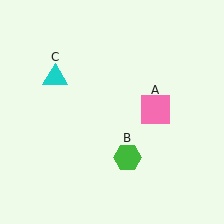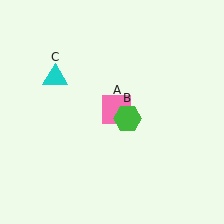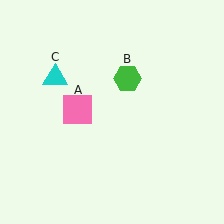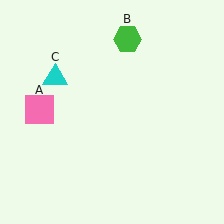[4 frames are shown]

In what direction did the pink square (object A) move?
The pink square (object A) moved left.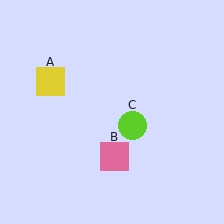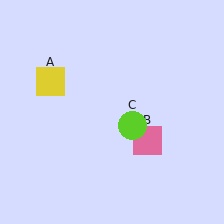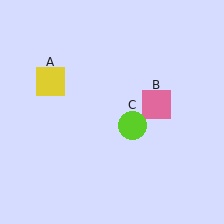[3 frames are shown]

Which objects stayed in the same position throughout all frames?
Yellow square (object A) and lime circle (object C) remained stationary.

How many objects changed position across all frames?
1 object changed position: pink square (object B).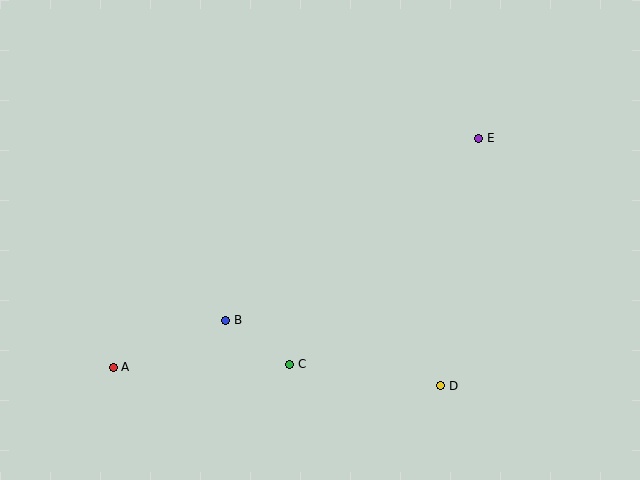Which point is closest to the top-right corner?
Point E is closest to the top-right corner.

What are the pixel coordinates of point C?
Point C is at (290, 364).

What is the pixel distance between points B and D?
The distance between B and D is 225 pixels.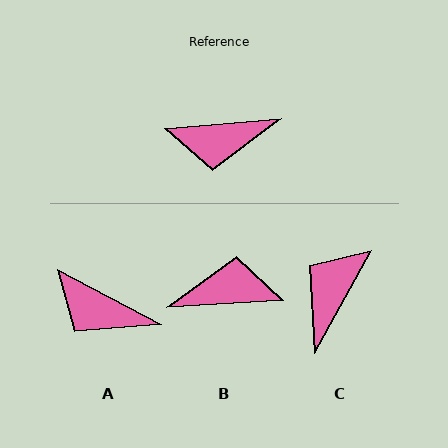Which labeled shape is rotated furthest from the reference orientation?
B, about 179 degrees away.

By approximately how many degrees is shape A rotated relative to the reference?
Approximately 33 degrees clockwise.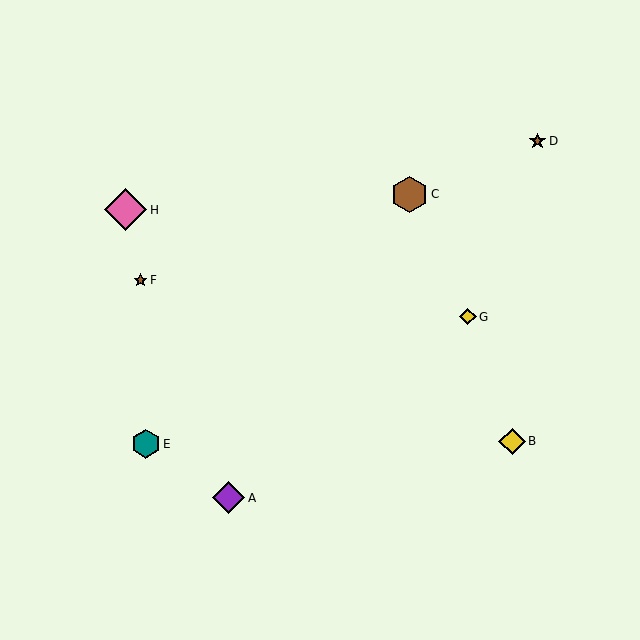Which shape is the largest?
The pink diamond (labeled H) is the largest.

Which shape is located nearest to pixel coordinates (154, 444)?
The teal hexagon (labeled E) at (146, 444) is nearest to that location.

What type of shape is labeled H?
Shape H is a pink diamond.